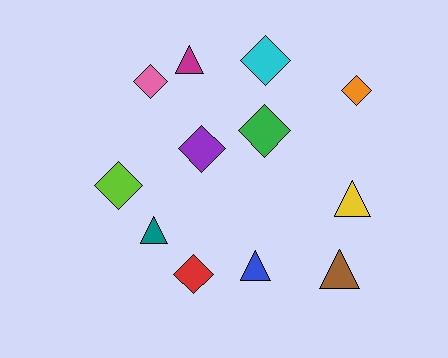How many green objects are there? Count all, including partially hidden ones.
There is 1 green object.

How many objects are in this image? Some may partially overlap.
There are 12 objects.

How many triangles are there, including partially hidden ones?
There are 5 triangles.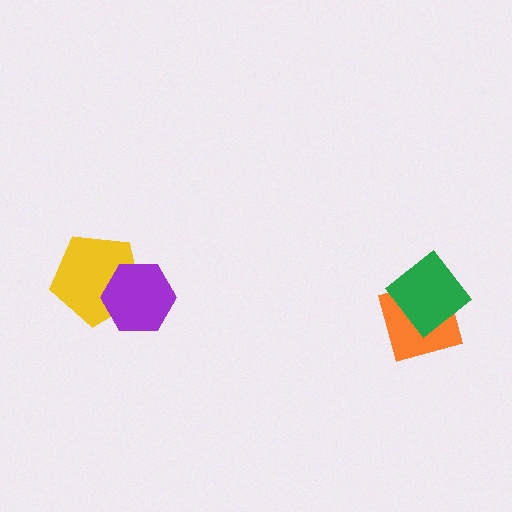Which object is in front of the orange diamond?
The green diamond is in front of the orange diamond.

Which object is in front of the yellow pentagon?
The purple hexagon is in front of the yellow pentagon.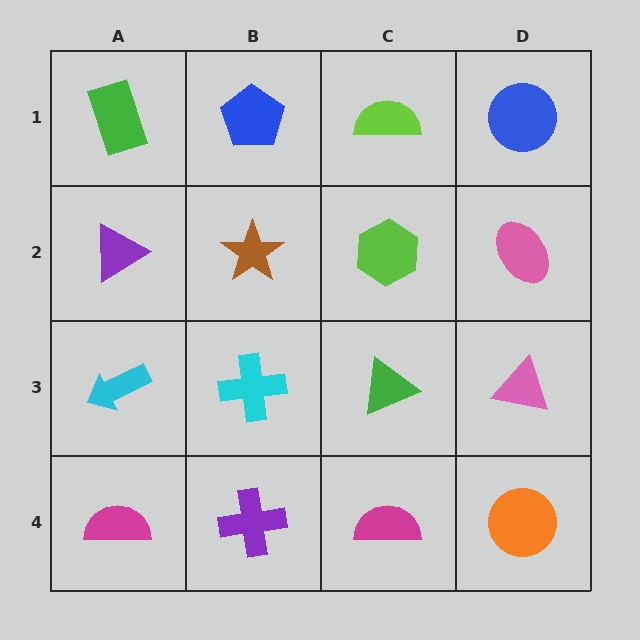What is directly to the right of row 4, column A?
A purple cross.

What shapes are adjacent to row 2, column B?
A blue pentagon (row 1, column B), a cyan cross (row 3, column B), a purple triangle (row 2, column A), a lime hexagon (row 2, column C).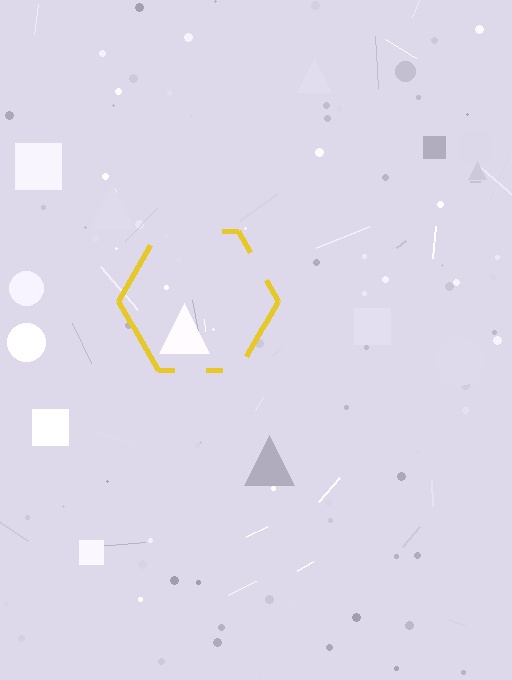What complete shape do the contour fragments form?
The contour fragments form a hexagon.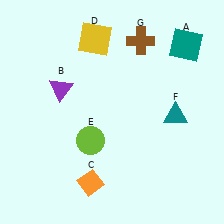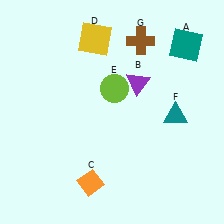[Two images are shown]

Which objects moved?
The objects that moved are: the purple triangle (B), the lime circle (E).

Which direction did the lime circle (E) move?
The lime circle (E) moved up.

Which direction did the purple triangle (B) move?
The purple triangle (B) moved right.